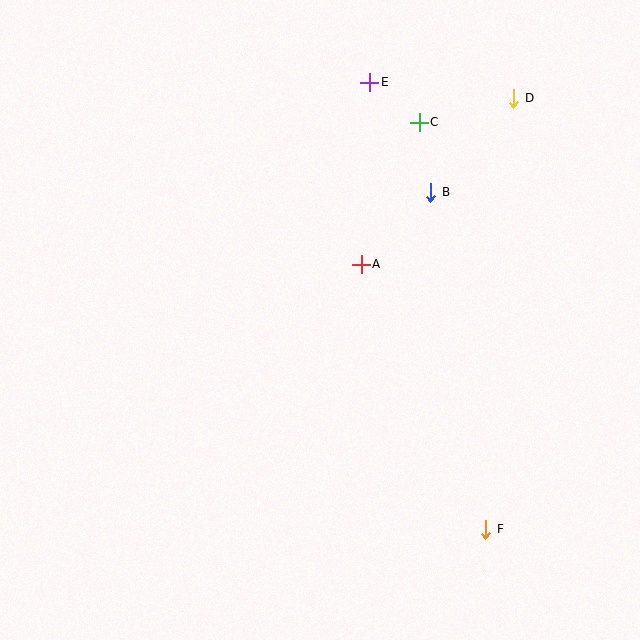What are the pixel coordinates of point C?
Point C is at (419, 122).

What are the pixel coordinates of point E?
Point E is at (370, 82).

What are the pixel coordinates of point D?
Point D is at (514, 98).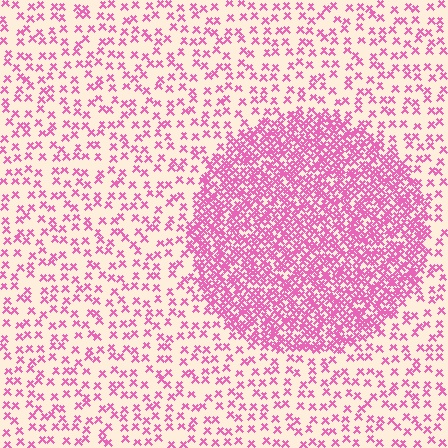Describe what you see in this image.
The image contains small pink elements arranged at two different densities. A circle-shaped region is visible where the elements are more densely packed than the surrounding area.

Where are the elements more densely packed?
The elements are more densely packed inside the circle boundary.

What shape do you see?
I see a circle.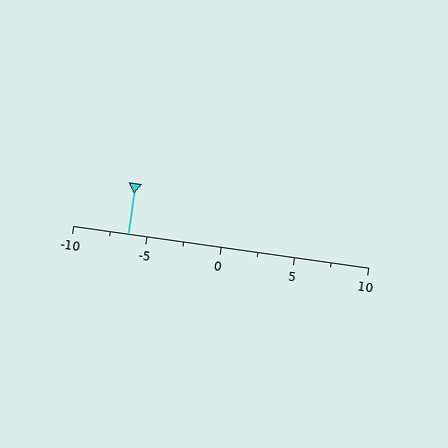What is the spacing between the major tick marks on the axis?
The major ticks are spaced 5 apart.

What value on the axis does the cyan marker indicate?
The marker indicates approximately -6.2.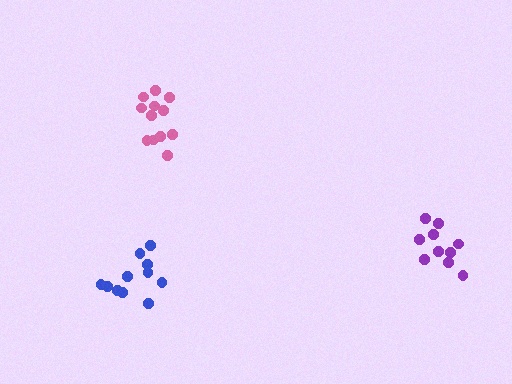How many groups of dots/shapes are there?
There are 3 groups.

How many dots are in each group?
Group 1: 10 dots, Group 2: 11 dots, Group 3: 12 dots (33 total).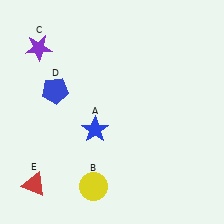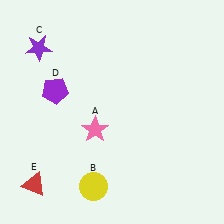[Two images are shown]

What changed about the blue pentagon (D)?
In Image 1, D is blue. In Image 2, it changed to purple.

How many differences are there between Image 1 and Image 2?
There are 2 differences between the two images.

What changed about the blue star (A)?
In Image 1, A is blue. In Image 2, it changed to pink.